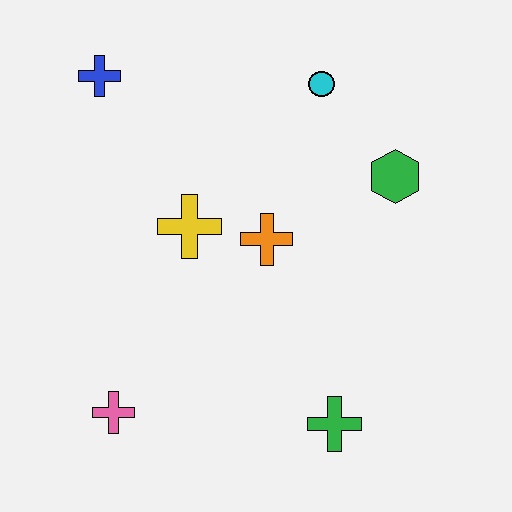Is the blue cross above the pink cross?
Yes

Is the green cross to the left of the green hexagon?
Yes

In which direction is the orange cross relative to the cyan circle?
The orange cross is below the cyan circle.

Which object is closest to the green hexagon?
The cyan circle is closest to the green hexagon.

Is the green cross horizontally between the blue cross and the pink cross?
No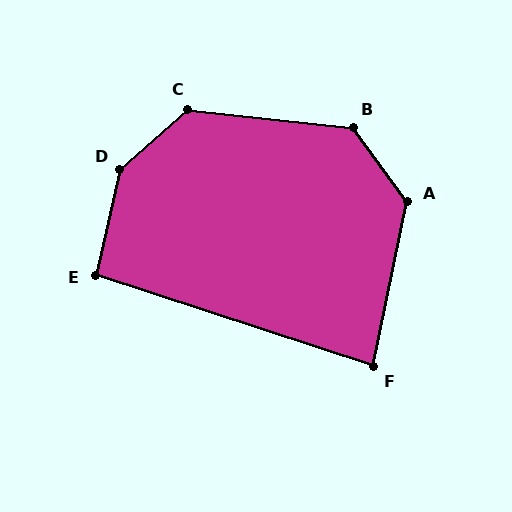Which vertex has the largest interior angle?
D, at approximately 144 degrees.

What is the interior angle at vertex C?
Approximately 133 degrees (obtuse).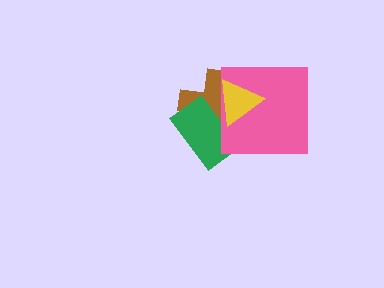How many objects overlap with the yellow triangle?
3 objects overlap with the yellow triangle.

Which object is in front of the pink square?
The yellow triangle is in front of the pink square.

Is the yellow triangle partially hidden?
No, no other shape covers it.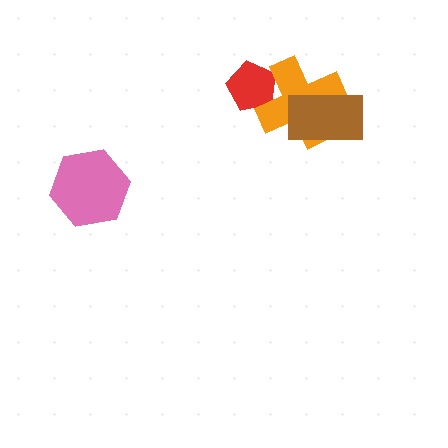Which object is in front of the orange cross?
The brown rectangle is in front of the orange cross.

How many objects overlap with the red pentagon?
1 object overlaps with the red pentagon.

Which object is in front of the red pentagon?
The orange cross is in front of the red pentagon.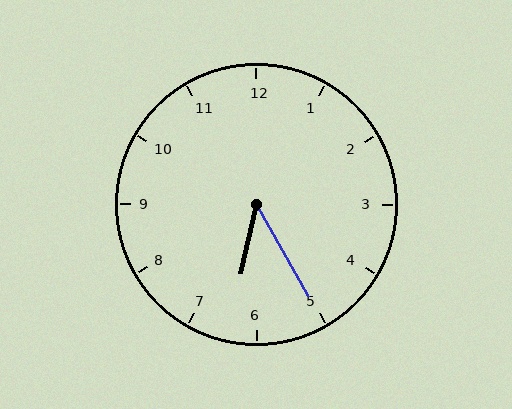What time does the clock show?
6:25.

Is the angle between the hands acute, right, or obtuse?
It is acute.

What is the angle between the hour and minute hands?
Approximately 42 degrees.